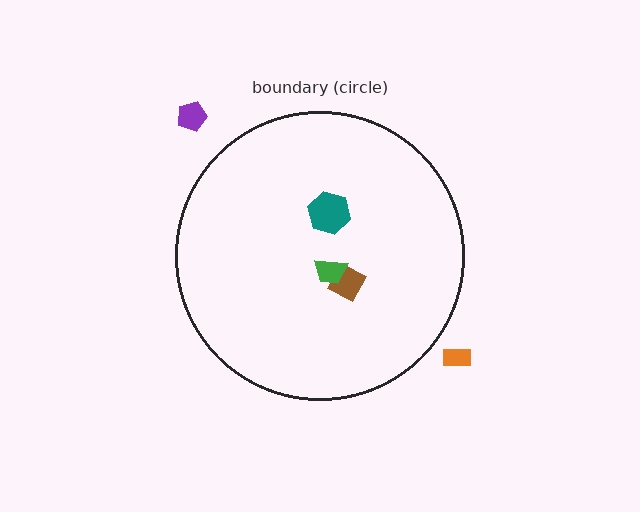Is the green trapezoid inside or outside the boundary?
Inside.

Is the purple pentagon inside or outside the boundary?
Outside.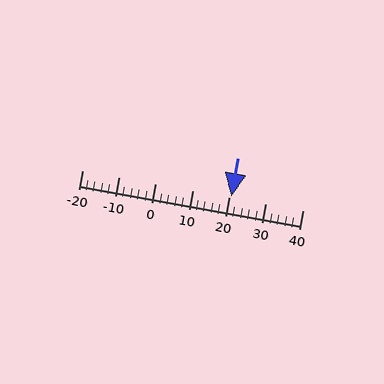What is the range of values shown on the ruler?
The ruler shows values from -20 to 40.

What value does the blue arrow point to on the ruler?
The blue arrow points to approximately 21.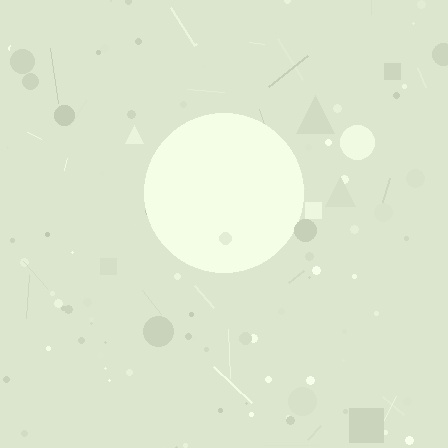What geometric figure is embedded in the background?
A circle is embedded in the background.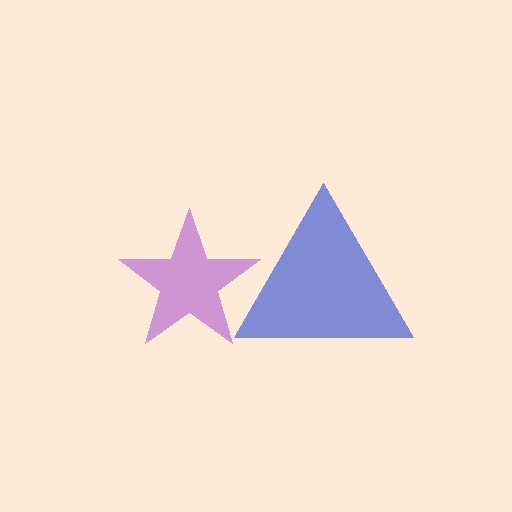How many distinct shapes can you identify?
There are 2 distinct shapes: a purple star, a blue triangle.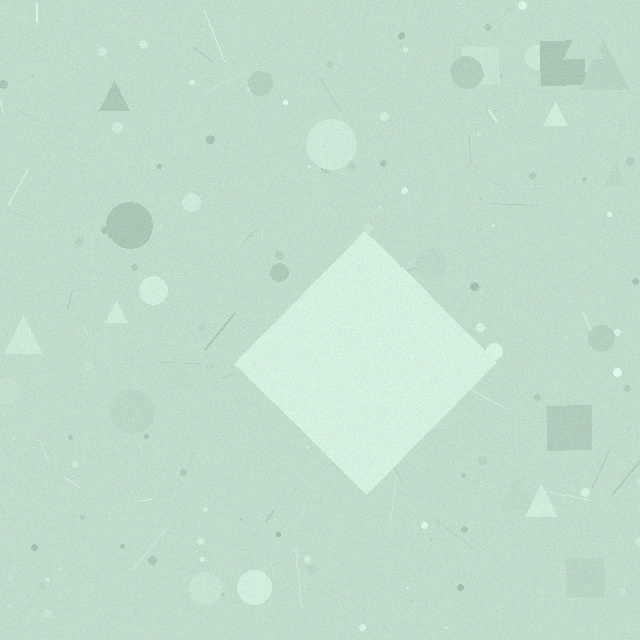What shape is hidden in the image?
A diamond is hidden in the image.